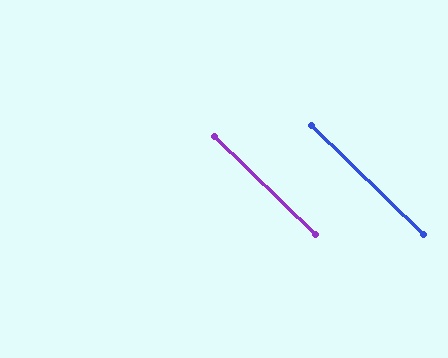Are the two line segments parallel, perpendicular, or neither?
Parallel — their directions differ by only 0.1°.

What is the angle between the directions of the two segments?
Approximately 0 degrees.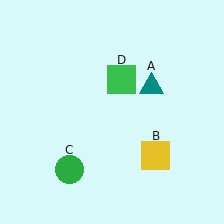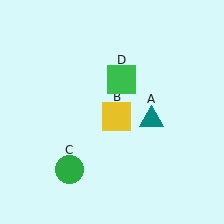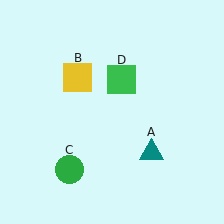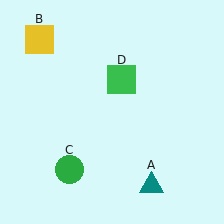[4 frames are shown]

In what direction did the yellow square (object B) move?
The yellow square (object B) moved up and to the left.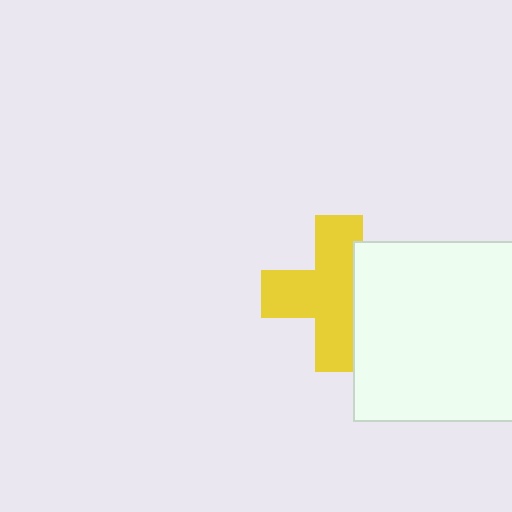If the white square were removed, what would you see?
You would see the complete yellow cross.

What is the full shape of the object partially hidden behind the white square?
The partially hidden object is a yellow cross.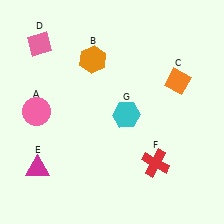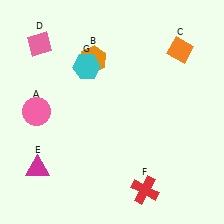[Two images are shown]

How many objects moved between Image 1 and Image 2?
3 objects moved between the two images.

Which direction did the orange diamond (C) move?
The orange diamond (C) moved up.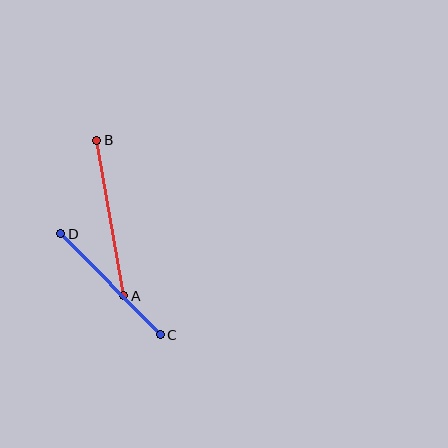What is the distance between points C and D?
The distance is approximately 142 pixels.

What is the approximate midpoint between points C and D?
The midpoint is at approximately (110, 284) pixels.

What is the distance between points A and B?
The distance is approximately 158 pixels.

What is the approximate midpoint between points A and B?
The midpoint is at approximately (110, 218) pixels.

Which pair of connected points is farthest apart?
Points A and B are farthest apart.